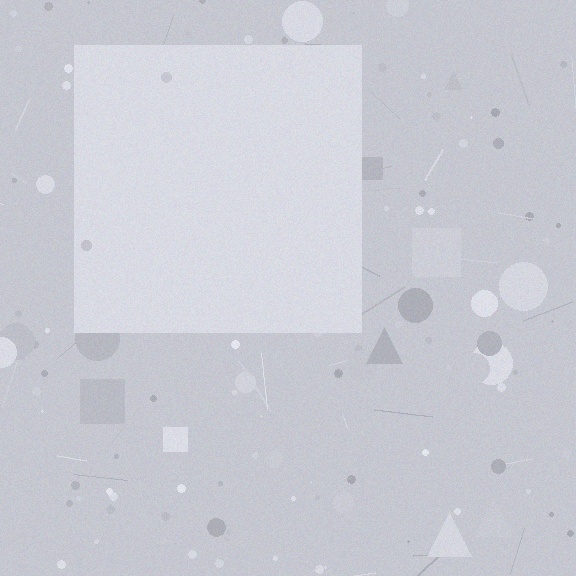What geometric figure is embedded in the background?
A square is embedded in the background.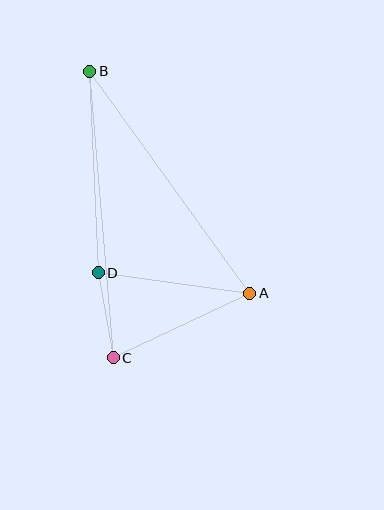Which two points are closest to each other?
Points C and D are closest to each other.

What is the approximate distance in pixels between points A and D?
The distance between A and D is approximately 153 pixels.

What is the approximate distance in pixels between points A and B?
The distance between A and B is approximately 273 pixels.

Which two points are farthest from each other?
Points B and C are farthest from each other.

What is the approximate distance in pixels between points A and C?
The distance between A and C is approximately 151 pixels.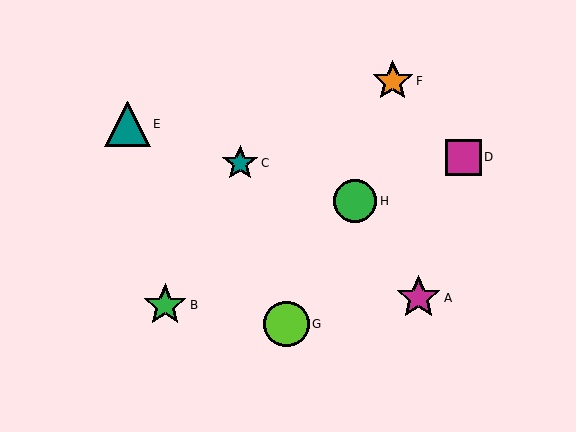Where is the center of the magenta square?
The center of the magenta square is at (463, 157).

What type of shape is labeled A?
Shape A is a magenta star.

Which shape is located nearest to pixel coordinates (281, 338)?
The lime circle (labeled G) at (287, 324) is nearest to that location.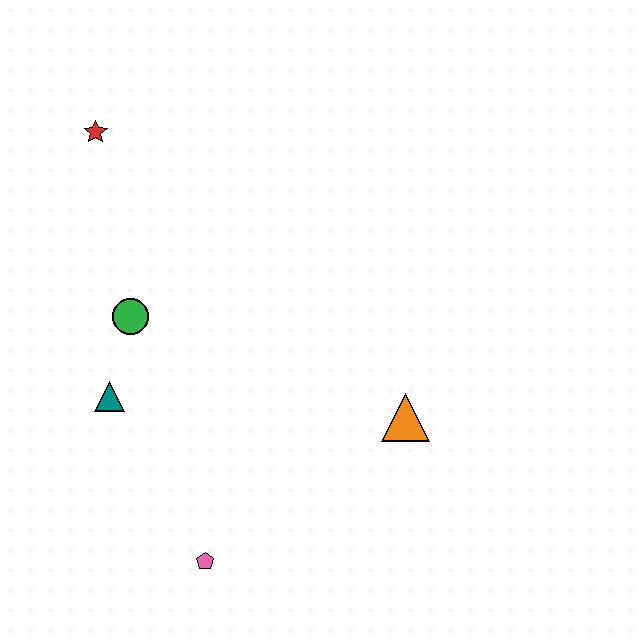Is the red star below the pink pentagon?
No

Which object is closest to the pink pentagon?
The teal triangle is closest to the pink pentagon.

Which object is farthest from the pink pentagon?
The red star is farthest from the pink pentagon.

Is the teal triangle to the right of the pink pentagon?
No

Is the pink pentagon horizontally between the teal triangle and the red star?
No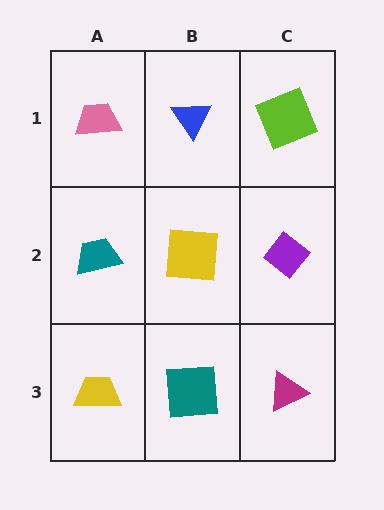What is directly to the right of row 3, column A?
A teal square.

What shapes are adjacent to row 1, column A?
A teal trapezoid (row 2, column A), a blue triangle (row 1, column B).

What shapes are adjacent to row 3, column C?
A purple diamond (row 2, column C), a teal square (row 3, column B).